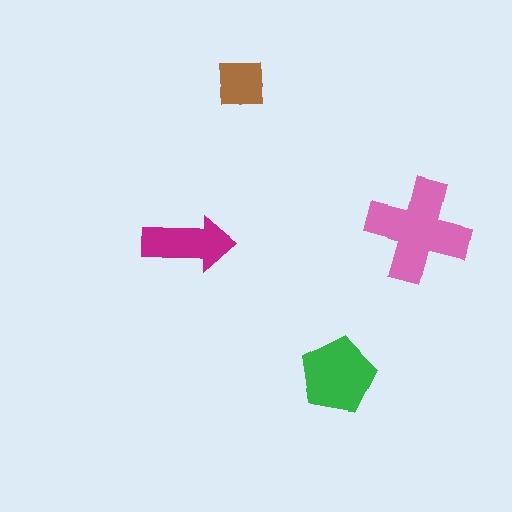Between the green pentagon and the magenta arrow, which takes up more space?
The green pentagon.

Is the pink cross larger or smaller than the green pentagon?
Larger.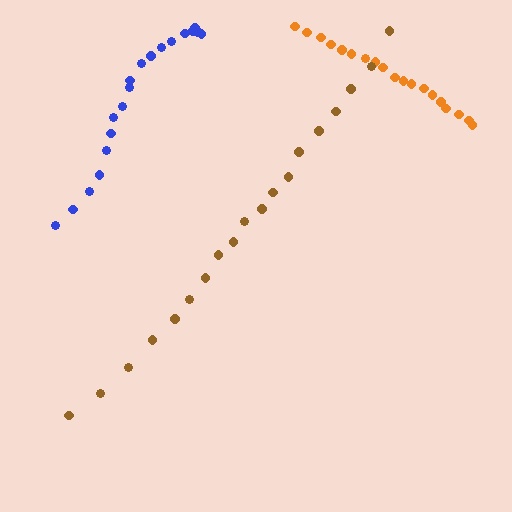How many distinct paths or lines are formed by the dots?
There are 3 distinct paths.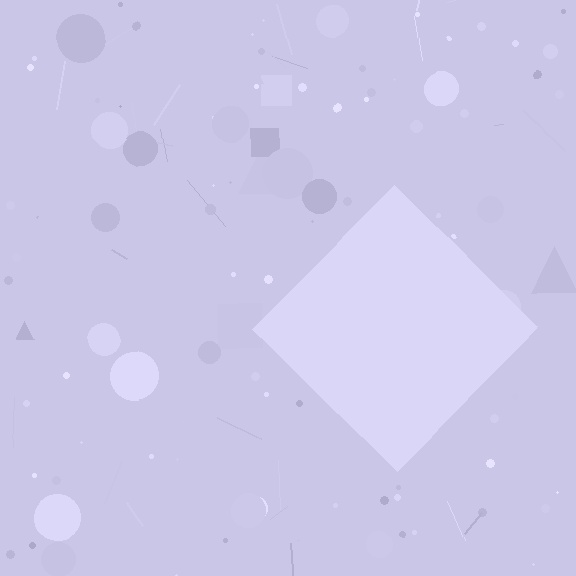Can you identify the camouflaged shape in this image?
The camouflaged shape is a diamond.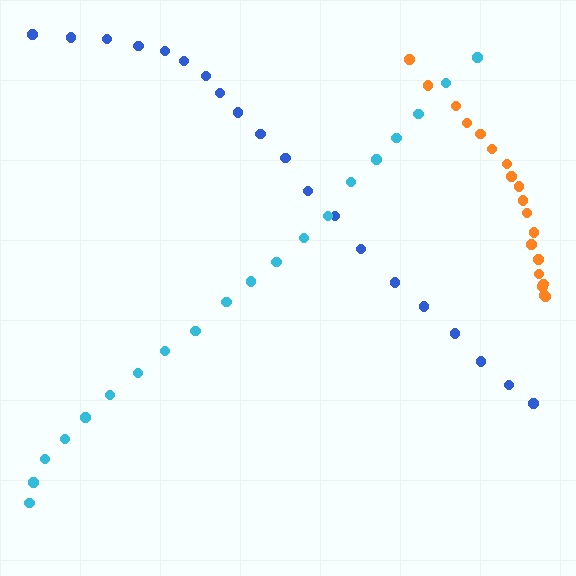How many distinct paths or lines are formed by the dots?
There are 3 distinct paths.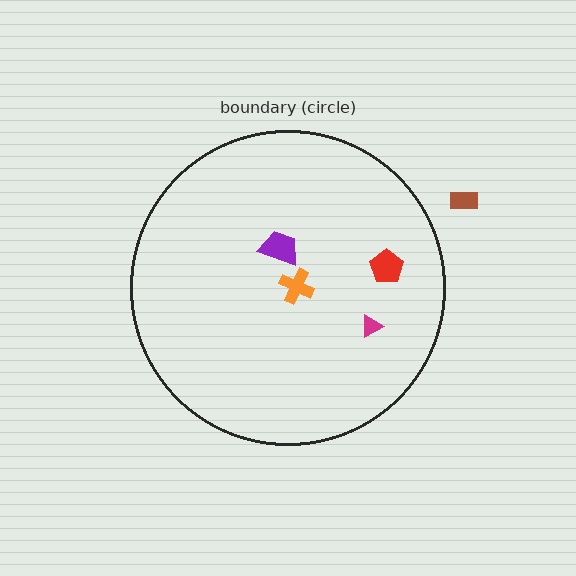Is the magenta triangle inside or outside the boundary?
Inside.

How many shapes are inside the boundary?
4 inside, 1 outside.